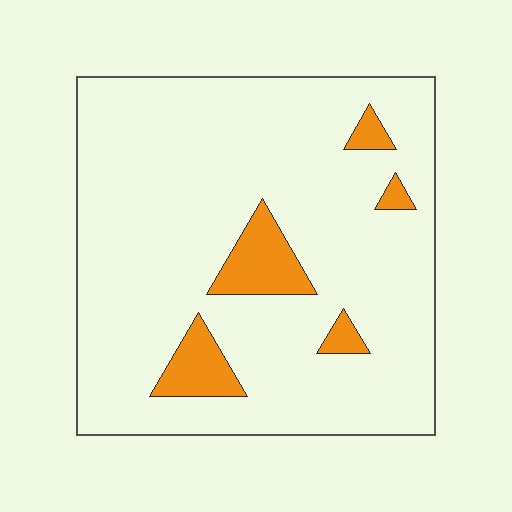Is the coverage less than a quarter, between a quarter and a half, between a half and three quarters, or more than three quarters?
Less than a quarter.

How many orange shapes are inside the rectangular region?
5.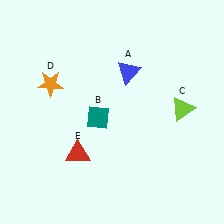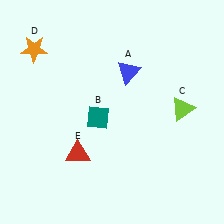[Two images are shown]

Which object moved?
The orange star (D) moved up.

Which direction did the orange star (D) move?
The orange star (D) moved up.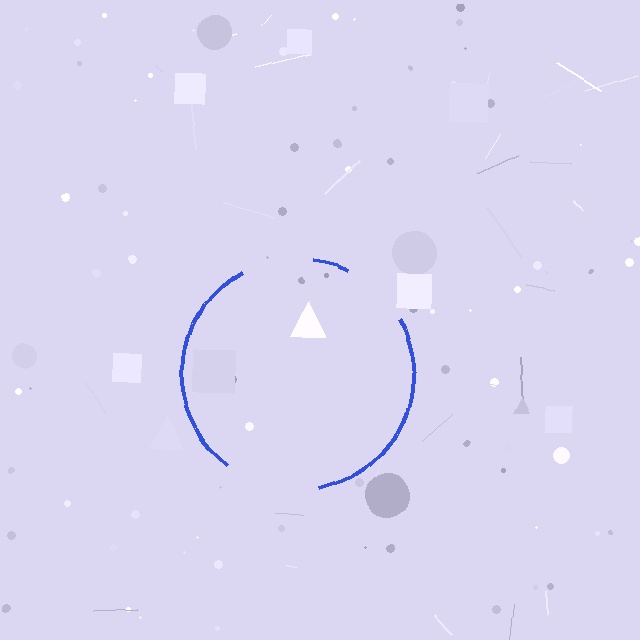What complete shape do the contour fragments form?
The contour fragments form a circle.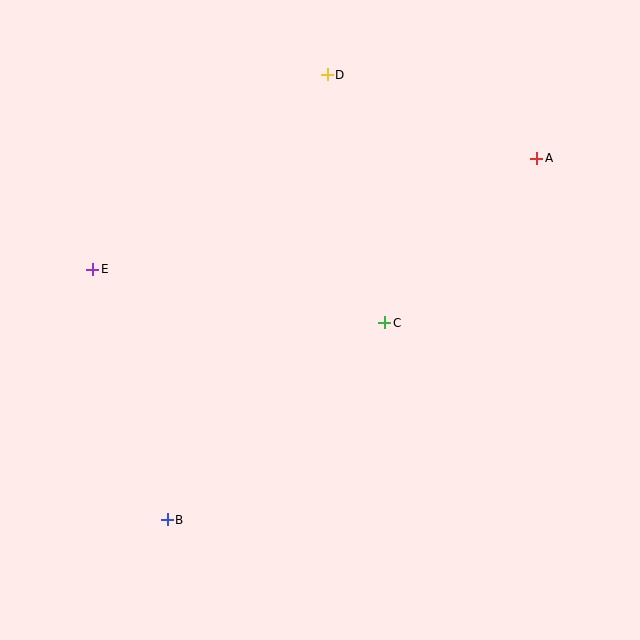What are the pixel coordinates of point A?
Point A is at (537, 159).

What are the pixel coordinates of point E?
Point E is at (93, 269).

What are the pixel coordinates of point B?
Point B is at (167, 520).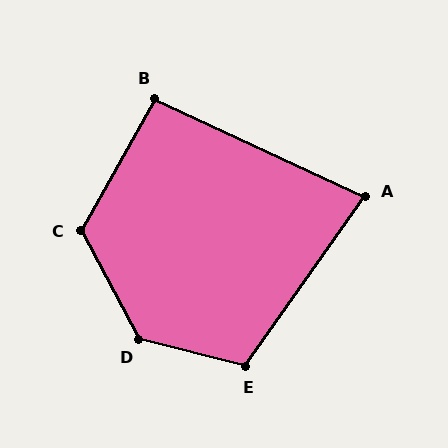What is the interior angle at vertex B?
Approximately 94 degrees (approximately right).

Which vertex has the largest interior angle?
D, at approximately 132 degrees.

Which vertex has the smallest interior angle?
A, at approximately 80 degrees.